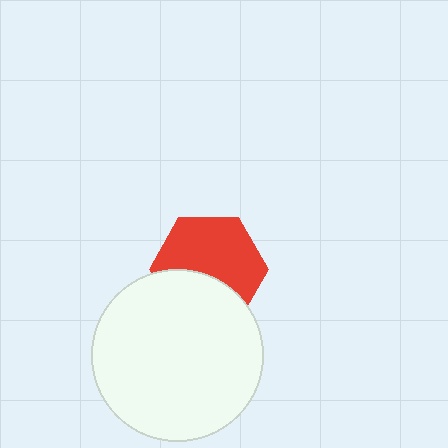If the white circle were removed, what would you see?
You would see the complete red hexagon.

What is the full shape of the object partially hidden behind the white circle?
The partially hidden object is a red hexagon.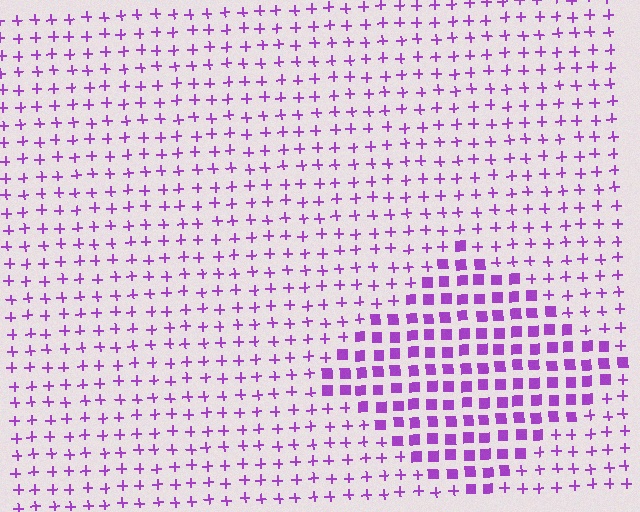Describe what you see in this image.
The image is filled with small purple elements arranged in a uniform grid. A diamond-shaped region contains squares, while the surrounding area contains plus signs. The boundary is defined purely by the change in element shape.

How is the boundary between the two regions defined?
The boundary is defined by a change in element shape: squares inside vs. plus signs outside. All elements share the same color and spacing.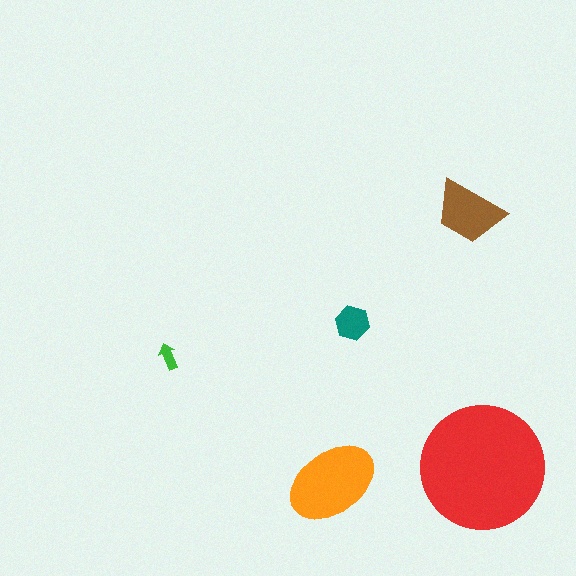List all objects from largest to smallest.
The red circle, the orange ellipse, the brown trapezoid, the teal hexagon, the green arrow.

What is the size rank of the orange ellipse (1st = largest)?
2nd.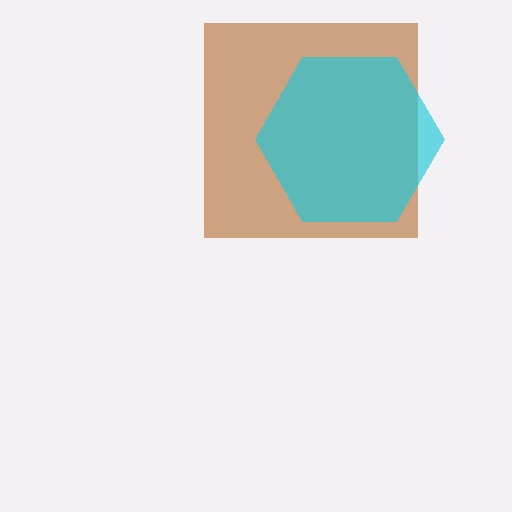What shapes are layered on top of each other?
The layered shapes are: a brown square, a cyan hexagon.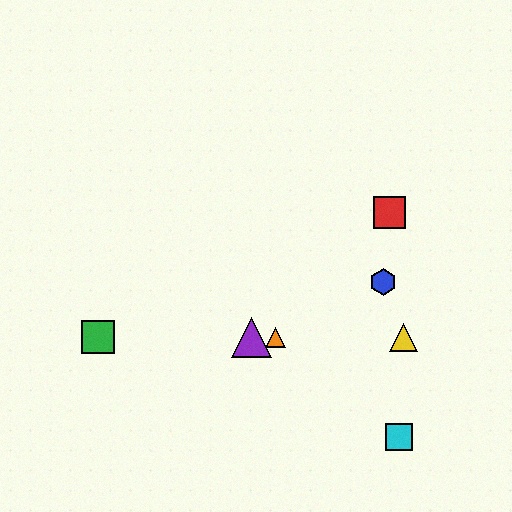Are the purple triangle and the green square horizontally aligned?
Yes, both are at y≈337.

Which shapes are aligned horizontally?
The green square, the yellow triangle, the purple triangle, the orange triangle are aligned horizontally.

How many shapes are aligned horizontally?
4 shapes (the green square, the yellow triangle, the purple triangle, the orange triangle) are aligned horizontally.